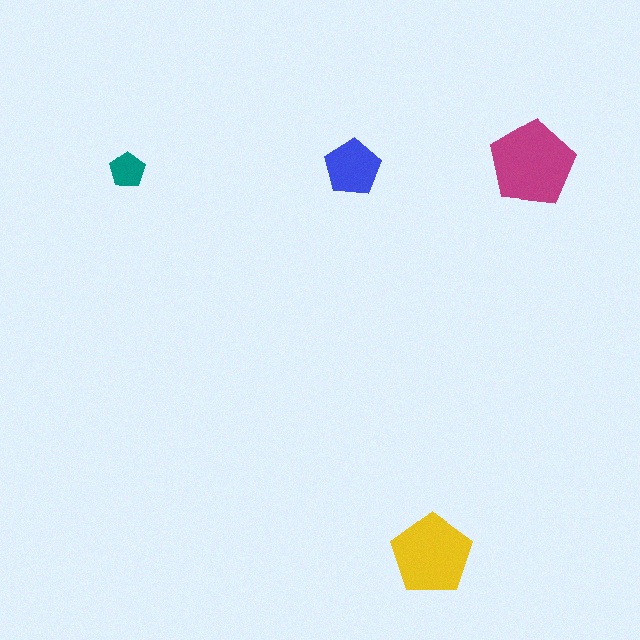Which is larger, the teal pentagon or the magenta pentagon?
The magenta one.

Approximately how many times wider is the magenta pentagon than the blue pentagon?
About 1.5 times wider.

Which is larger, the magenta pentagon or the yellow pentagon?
The magenta one.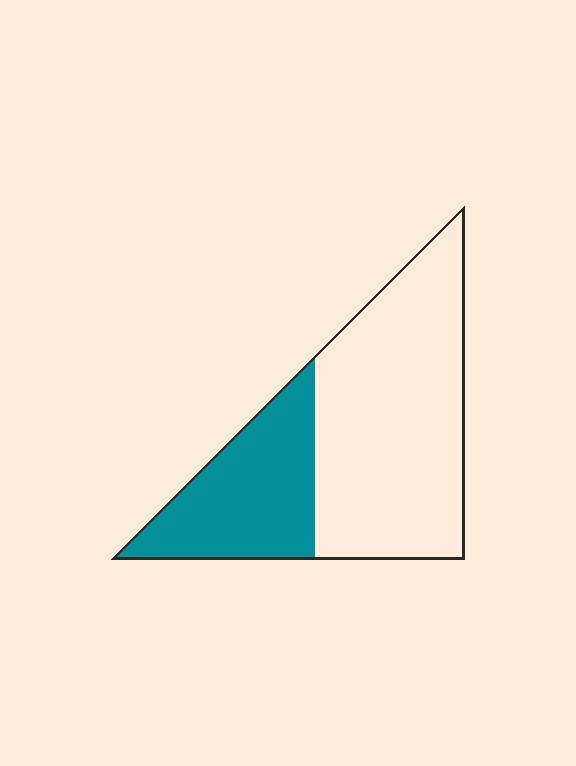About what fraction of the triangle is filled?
About one third (1/3).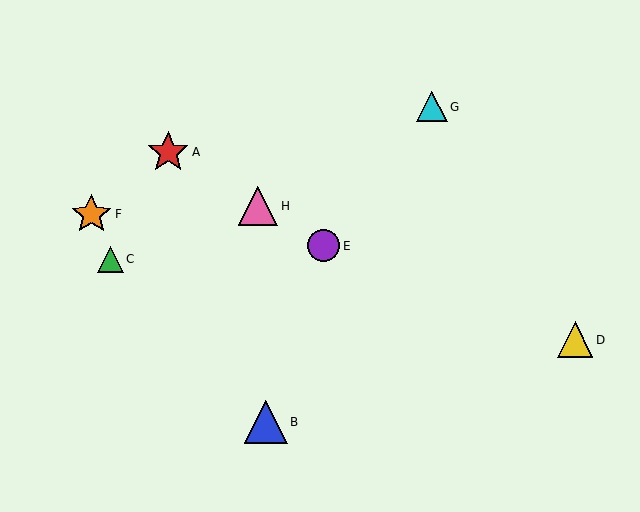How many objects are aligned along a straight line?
3 objects (A, E, H) are aligned along a straight line.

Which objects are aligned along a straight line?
Objects A, E, H are aligned along a straight line.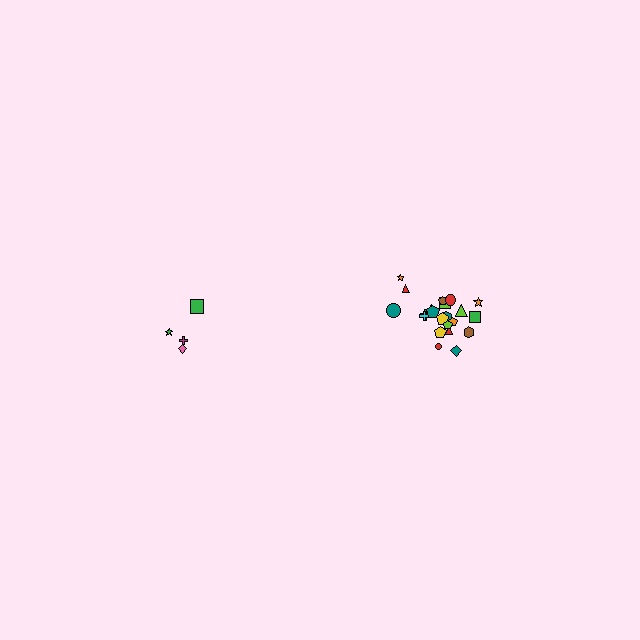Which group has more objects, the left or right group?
The right group.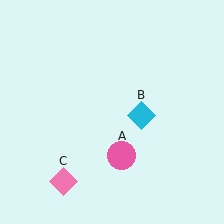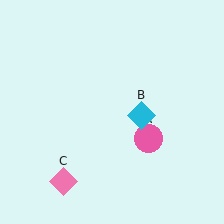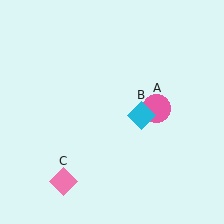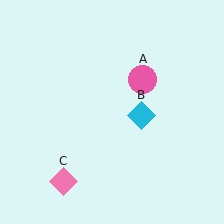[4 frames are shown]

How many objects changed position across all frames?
1 object changed position: pink circle (object A).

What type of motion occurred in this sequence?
The pink circle (object A) rotated counterclockwise around the center of the scene.